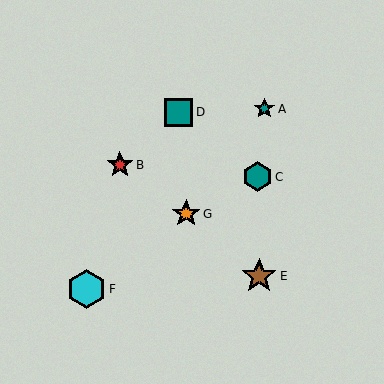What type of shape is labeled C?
Shape C is a teal hexagon.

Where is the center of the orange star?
The center of the orange star is at (186, 214).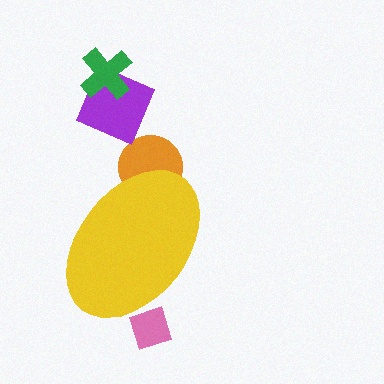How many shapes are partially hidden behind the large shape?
2 shapes are partially hidden.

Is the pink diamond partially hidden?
Yes, the pink diamond is partially hidden behind the yellow ellipse.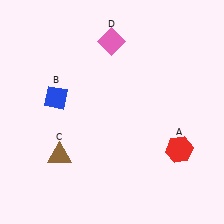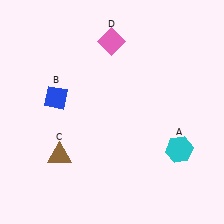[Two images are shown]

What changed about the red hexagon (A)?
In Image 1, A is red. In Image 2, it changed to cyan.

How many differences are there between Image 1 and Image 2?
There is 1 difference between the two images.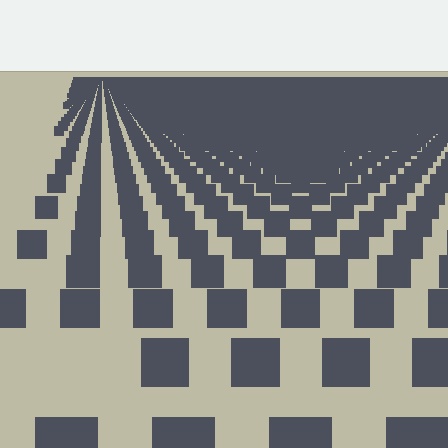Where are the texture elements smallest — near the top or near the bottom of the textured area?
Near the top.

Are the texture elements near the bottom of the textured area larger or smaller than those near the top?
Larger. Near the bottom, elements are closer to the viewer and appear at a bigger on-screen size.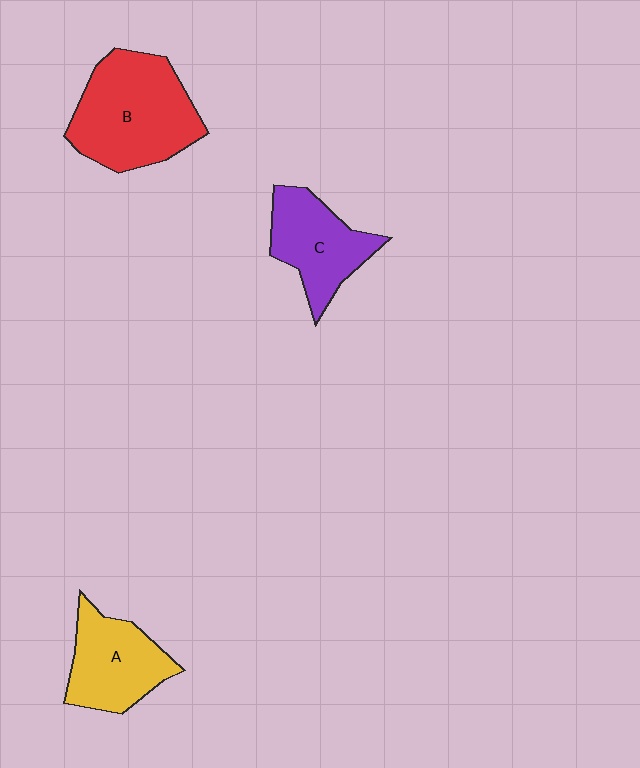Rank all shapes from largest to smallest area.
From largest to smallest: B (red), A (yellow), C (purple).